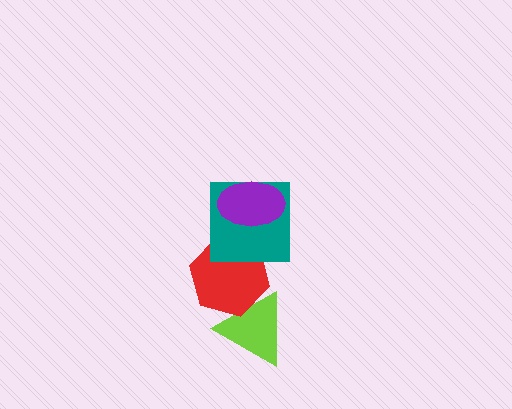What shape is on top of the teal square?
The purple ellipse is on top of the teal square.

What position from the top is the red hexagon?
The red hexagon is 3rd from the top.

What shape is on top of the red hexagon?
The teal square is on top of the red hexagon.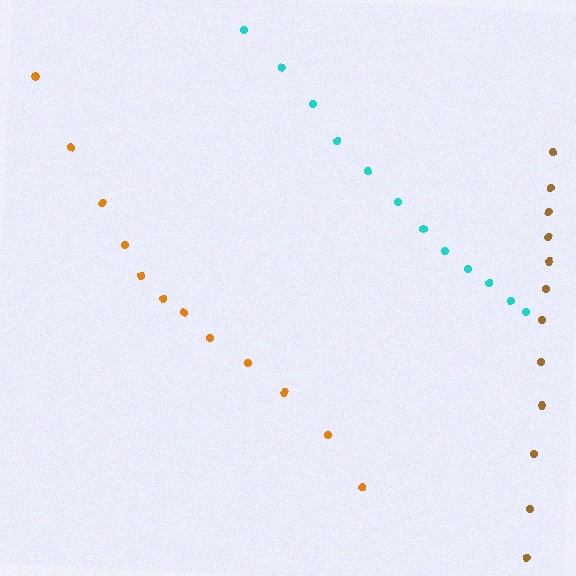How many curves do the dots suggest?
There are 3 distinct paths.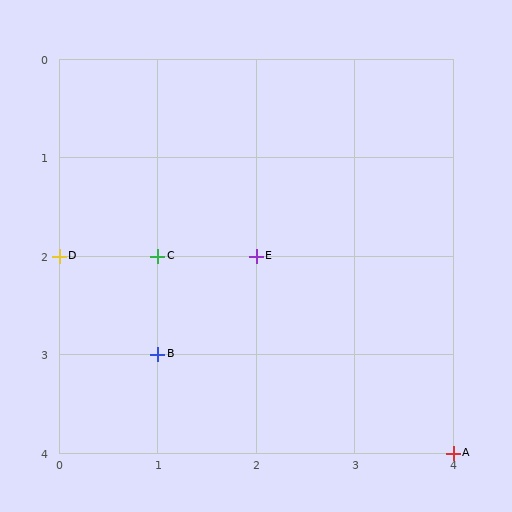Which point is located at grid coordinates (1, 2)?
Point C is at (1, 2).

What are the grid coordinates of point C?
Point C is at grid coordinates (1, 2).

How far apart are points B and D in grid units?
Points B and D are 1 column and 1 row apart (about 1.4 grid units diagonally).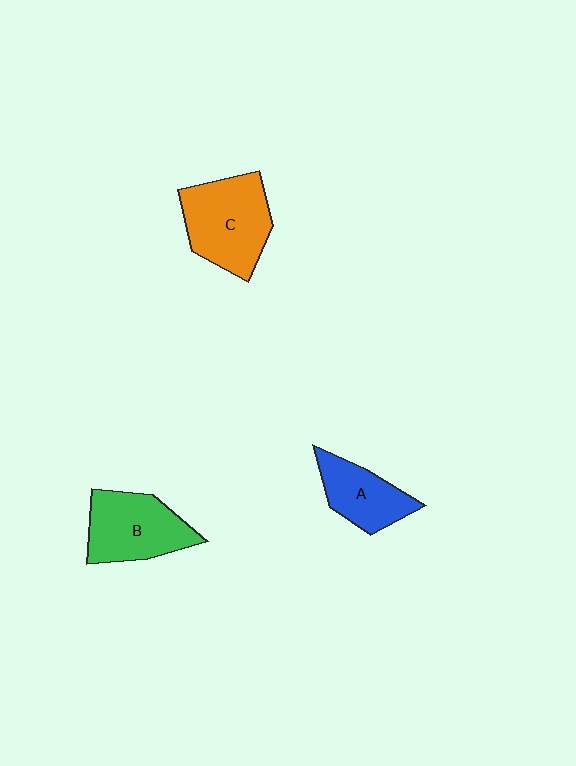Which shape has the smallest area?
Shape A (blue).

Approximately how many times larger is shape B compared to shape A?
Approximately 1.3 times.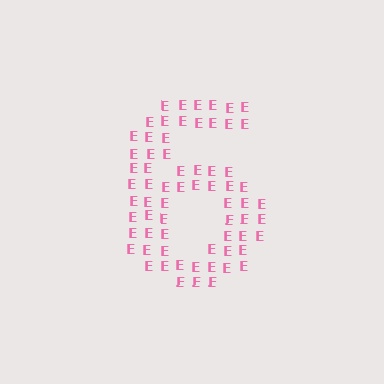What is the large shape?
The large shape is the digit 6.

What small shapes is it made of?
It is made of small letter E's.